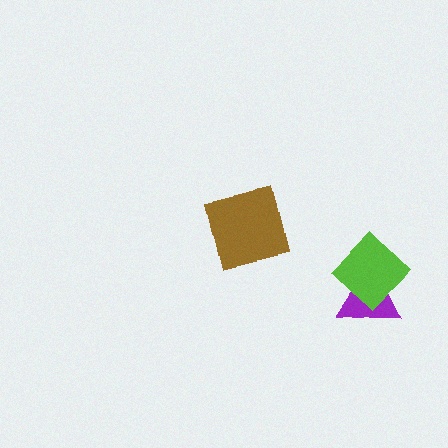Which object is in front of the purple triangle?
The lime diamond is in front of the purple triangle.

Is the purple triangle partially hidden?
Yes, it is partially covered by another shape.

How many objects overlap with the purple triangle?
1 object overlaps with the purple triangle.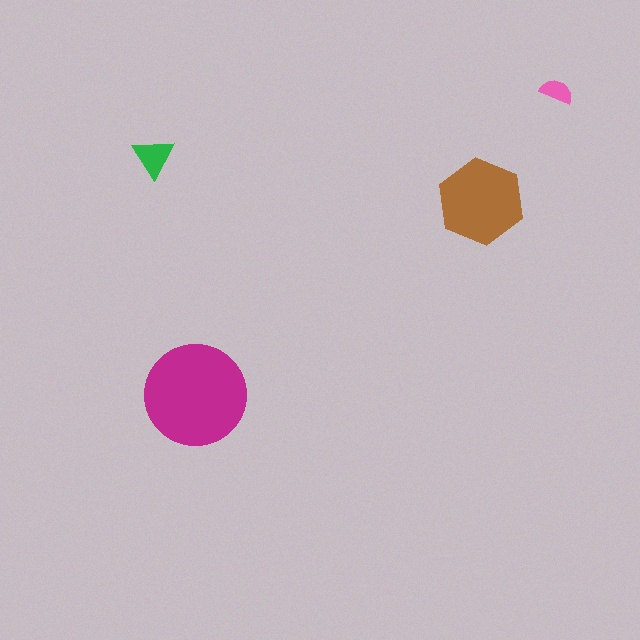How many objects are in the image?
There are 4 objects in the image.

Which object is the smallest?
The pink semicircle.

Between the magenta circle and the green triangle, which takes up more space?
The magenta circle.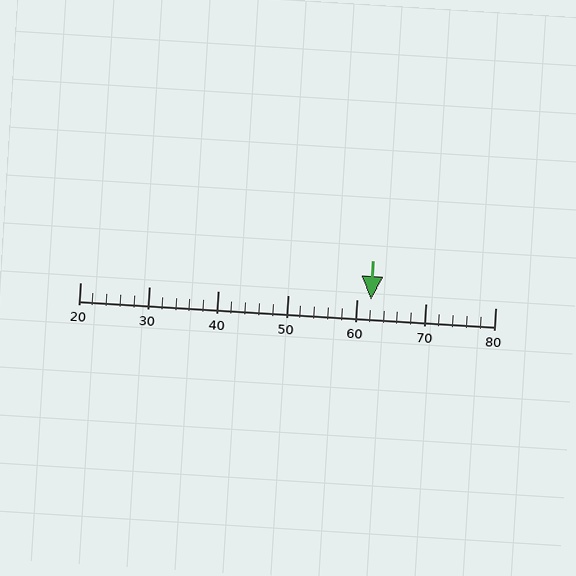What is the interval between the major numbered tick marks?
The major tick marks are spaced 10 units apart.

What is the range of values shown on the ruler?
The ruler shows values from 20 to 80.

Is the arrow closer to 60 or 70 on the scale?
The arrow is closer to 60.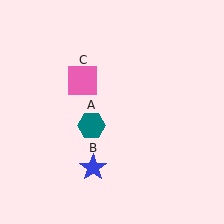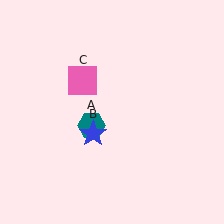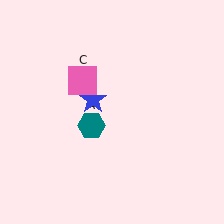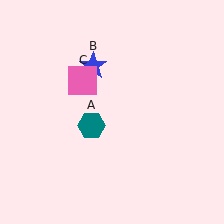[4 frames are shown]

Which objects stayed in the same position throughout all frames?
Teal hexagon (object A) and pink square (object C) remained stationary.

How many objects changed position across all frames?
1 object changed position: blue star (object B).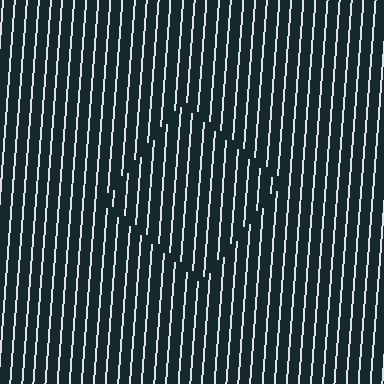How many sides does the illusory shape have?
4 sides — the line-ends trace a square.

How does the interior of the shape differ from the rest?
The interior of the shape contains the same grating, shifted by half a period — the contour is defined by the phase discontinuity where line-ends from the inner and outer gratings abut.